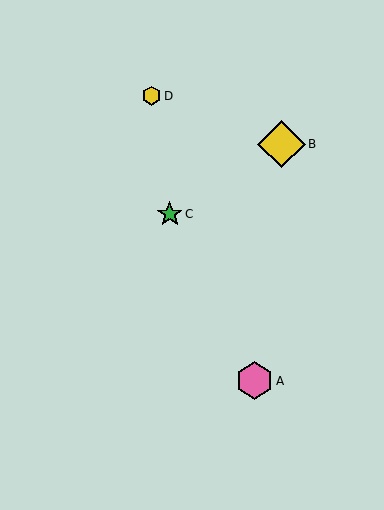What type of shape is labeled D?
Shape D is a yellow hexagon.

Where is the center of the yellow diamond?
The center of the yellow diamond is at (281, 144).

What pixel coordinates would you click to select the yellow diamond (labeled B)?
Click at (281, 144) to select the yellow diamond B.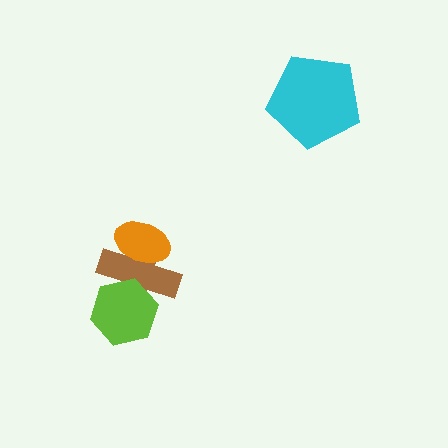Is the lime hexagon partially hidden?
No, no other shape covers it.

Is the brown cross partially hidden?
Yes, it is partially covered by another shape.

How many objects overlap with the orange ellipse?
1 object overlaps with the orange ellipse.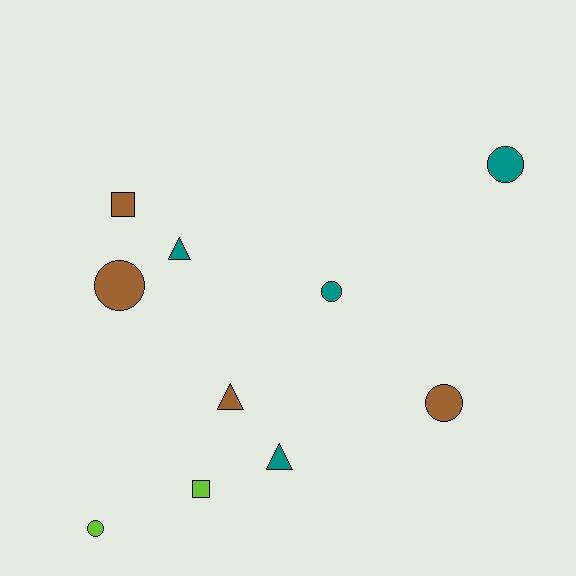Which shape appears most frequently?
Circle, with 5 objects.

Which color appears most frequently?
Brown, with 4 objects.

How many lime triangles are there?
There are no lime triangles.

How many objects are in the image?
There are 10 objects.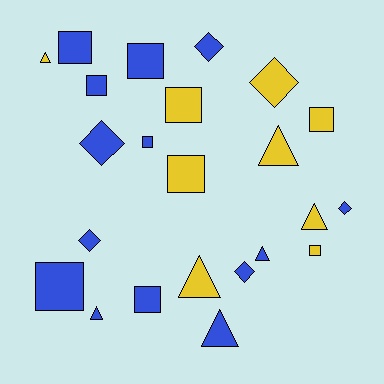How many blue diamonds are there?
There are 5 blue diamonds.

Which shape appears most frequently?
Square, with 10 objects.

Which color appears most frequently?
Blue, with 14 objects.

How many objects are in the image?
There are 23 objects.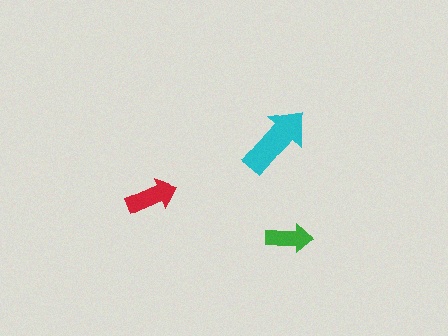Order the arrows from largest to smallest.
the cyan one, the red one, the green one.